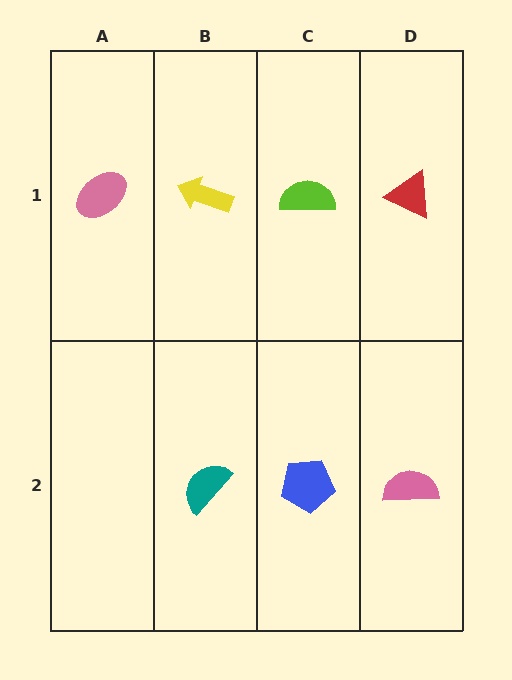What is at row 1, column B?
A yellow arrow.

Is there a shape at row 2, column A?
No, that cell is empty.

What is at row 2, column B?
A teal semicircle.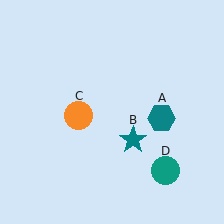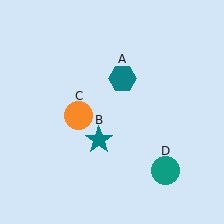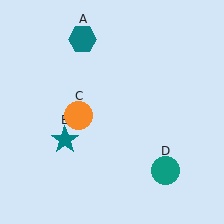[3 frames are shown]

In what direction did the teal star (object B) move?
The teal star (object B) moved left.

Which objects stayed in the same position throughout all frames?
Orange circle (object C) and teal circle (object D) remained stationary.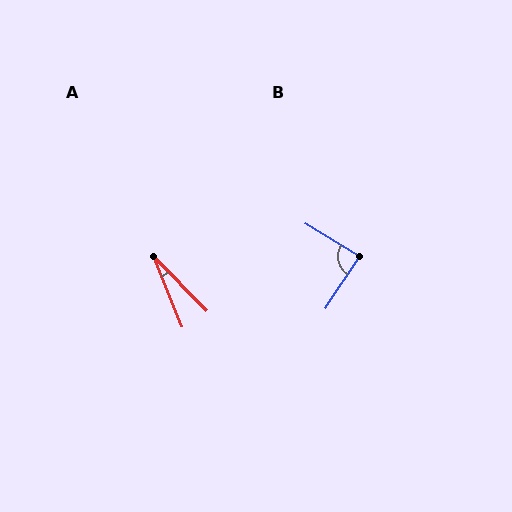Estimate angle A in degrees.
Approximately 22 degrees.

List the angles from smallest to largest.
A (22°), B (88°).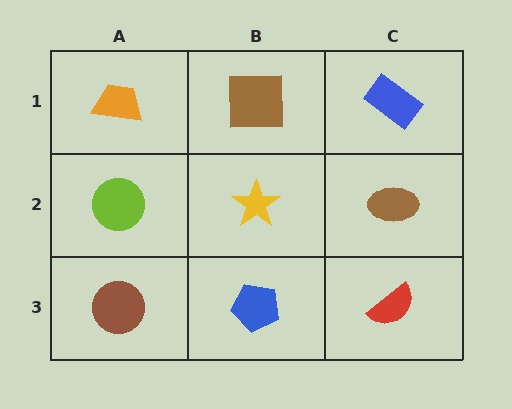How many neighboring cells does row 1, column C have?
2.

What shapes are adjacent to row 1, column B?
A yellow star (row 2, column B), an orange trapezoid (row 1, column A), a blue rectangle (row 1, column C).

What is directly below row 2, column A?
A brown circle.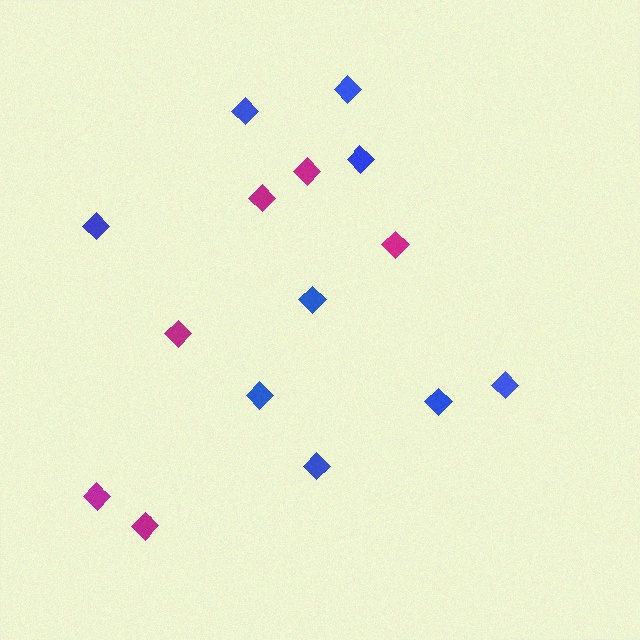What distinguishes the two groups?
There are 2 groups: one group of magenta diamonds (6) and one group of blue diamonds (9).